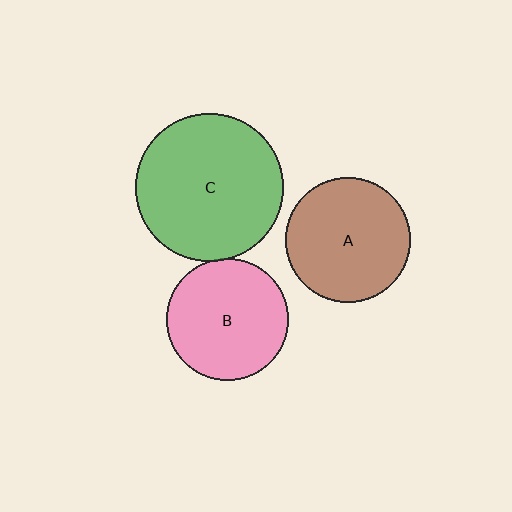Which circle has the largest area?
Circle C (green).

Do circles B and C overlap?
Yes.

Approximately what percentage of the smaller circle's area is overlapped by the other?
Approximately 5%.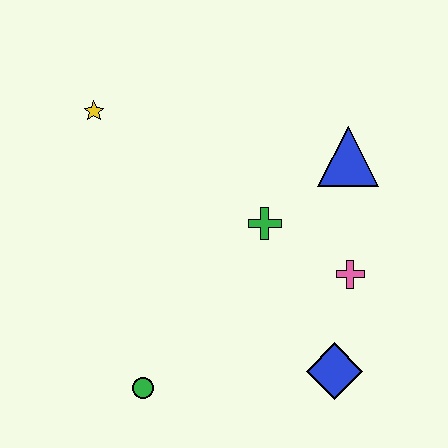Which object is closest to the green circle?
The blue diamond is closest to the green circle.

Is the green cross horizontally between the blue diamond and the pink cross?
No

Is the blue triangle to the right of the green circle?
Yes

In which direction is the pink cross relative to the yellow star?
The pink cross is to the right of the yellow star.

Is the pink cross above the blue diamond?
Yes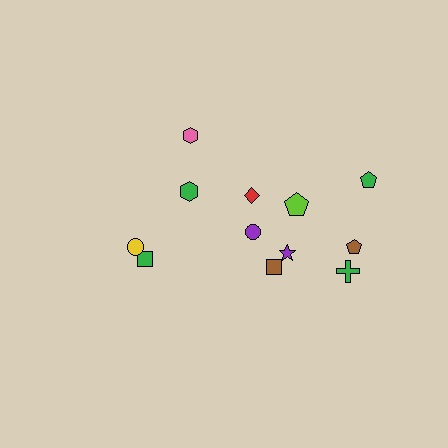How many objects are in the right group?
There are 8 objects.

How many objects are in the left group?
There are 4 objects.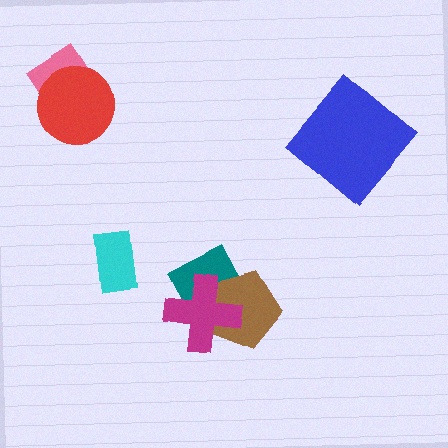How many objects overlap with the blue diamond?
0 objects overlap with the blue diamond.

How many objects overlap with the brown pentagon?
2 objects overlap with the brown pentagon.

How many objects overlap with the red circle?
1 object overlaps with the red circle.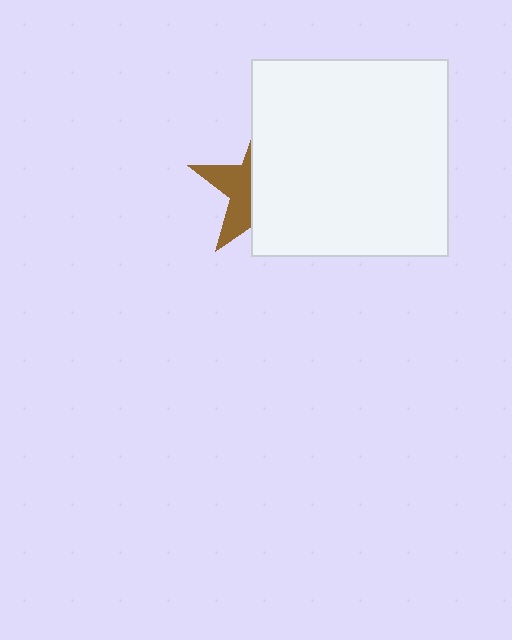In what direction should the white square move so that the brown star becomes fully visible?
The white square should move right. That is the shortest direction to clear the overlap and leave the brown star fully visible.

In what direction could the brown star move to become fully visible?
The brown star could move left. That would shift it out from behind the white square entirely.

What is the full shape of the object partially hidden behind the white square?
The partially hidden object is a brown star.